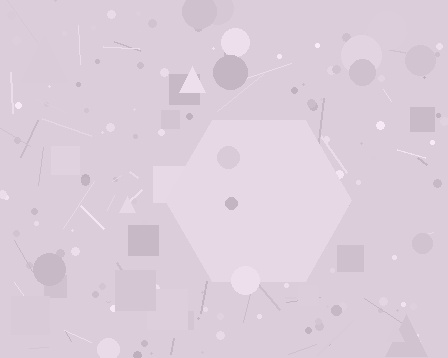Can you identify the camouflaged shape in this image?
The camouflaged shape is a hexagon.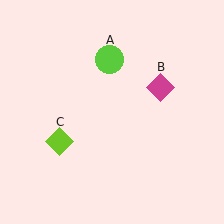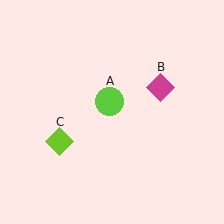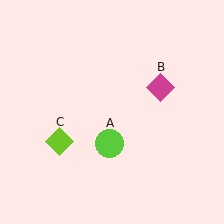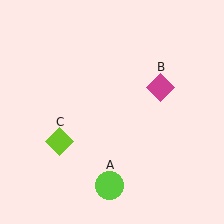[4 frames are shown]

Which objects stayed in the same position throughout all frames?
Magenta diamond (object B) and lime diamond (object C) remained stationary.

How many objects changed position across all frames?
1 object changed position: lime circle (object A).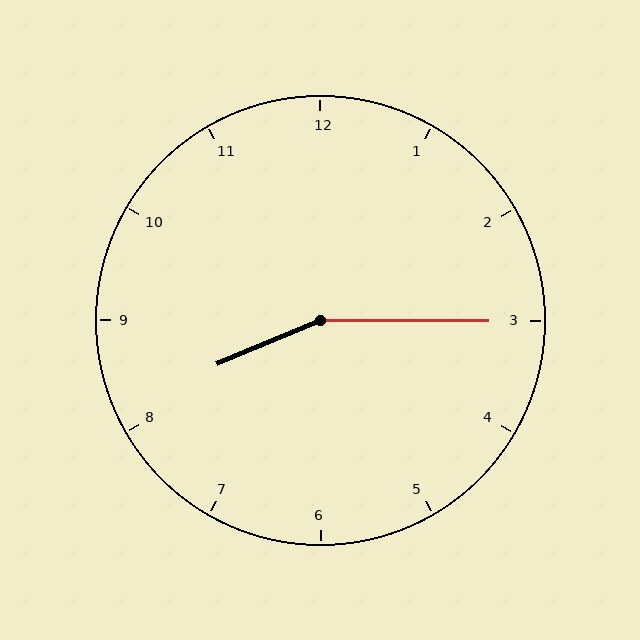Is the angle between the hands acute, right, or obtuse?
It is obtuse.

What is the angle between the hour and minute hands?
Approximately 158 degrees.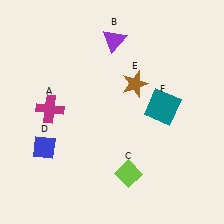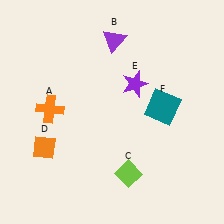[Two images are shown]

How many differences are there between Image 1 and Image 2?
There are 3 differences between the two images.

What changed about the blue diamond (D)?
In Image 1, D is blue. In Image 2, it changed to orange.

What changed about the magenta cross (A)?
In Image 1, A is magenta. In Image 2, it changed to orange.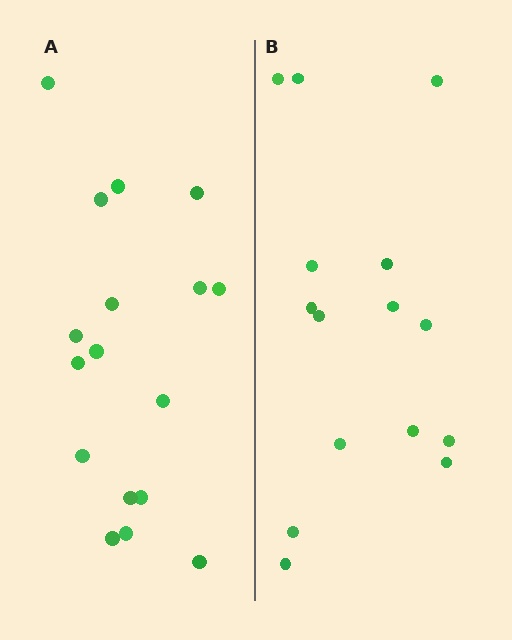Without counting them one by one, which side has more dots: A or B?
Region A (the left region) has more dots.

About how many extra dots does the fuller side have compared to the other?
Region A has just a few more — roughly 2 or 3 more dots than region B.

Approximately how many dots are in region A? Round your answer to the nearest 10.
About 20 dots. (The exact count is 17, which rounds to 20.)